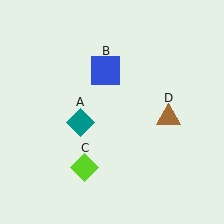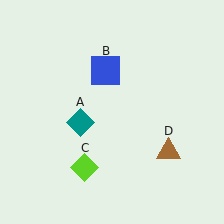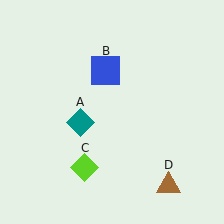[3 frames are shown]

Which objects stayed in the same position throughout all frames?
Teal diamond (object A) and blue square (object B) and lime diamond (object C) remained stationary.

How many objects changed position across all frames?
1 object changed position: brown triangle (object D).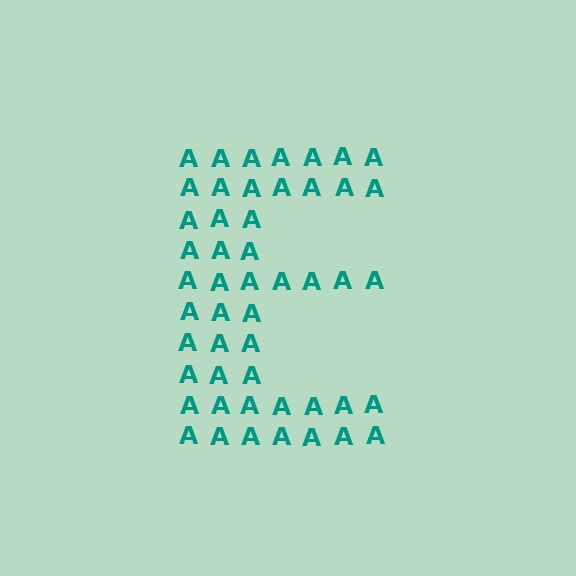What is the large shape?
The large shape is the letter E.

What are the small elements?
The small elements are letter A's.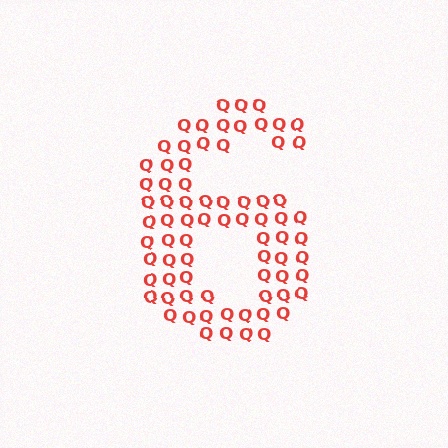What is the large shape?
The large shape is the digit 6.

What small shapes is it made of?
It is made of small letter Q's.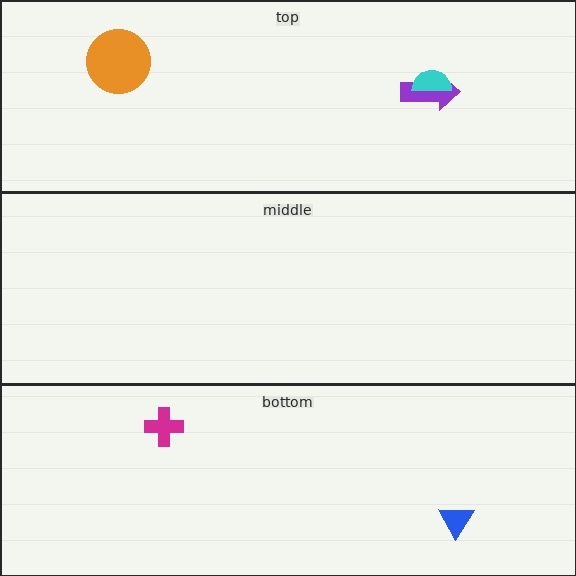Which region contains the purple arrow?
The top region.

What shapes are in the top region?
The purple arrow, the orange circle, the cyan semicircle.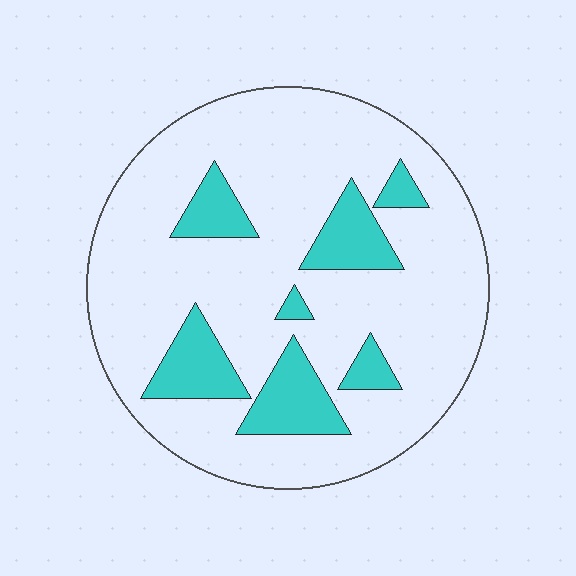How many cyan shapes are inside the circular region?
7.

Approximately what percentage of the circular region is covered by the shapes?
Approximately 20%.